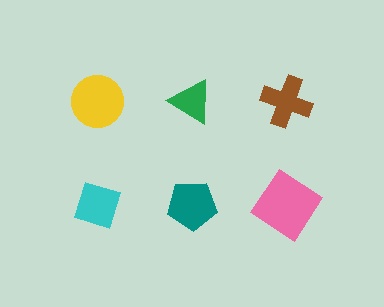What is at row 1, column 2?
A green triangle.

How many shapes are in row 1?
3 shapes.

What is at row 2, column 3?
A pink diamond.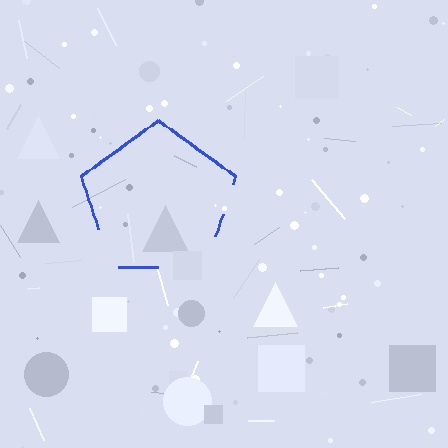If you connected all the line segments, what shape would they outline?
They would outline a pentagon.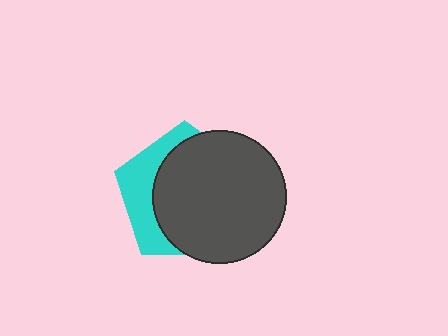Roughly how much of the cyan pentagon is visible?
A small part of it is visible (roughly 31%).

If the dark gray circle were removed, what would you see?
You would see the complete cyan pentagon.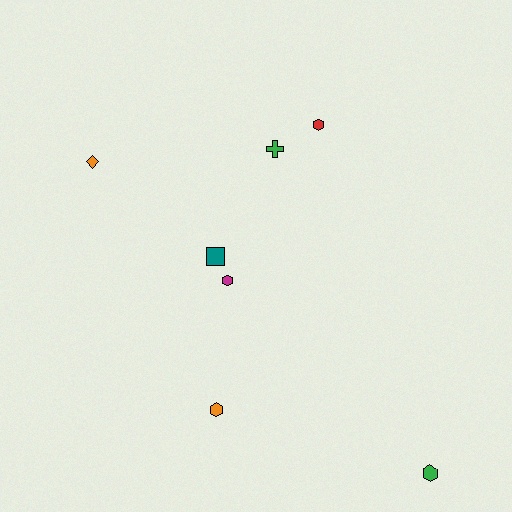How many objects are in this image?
There are 7 objects.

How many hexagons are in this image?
There are 4 hexagons.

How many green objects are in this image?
There are 2 green objects.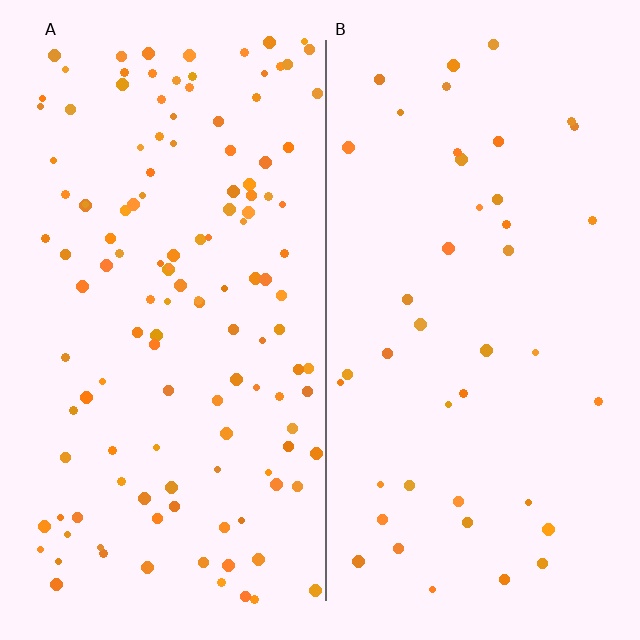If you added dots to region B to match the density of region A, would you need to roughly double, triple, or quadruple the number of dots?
Approximately triple.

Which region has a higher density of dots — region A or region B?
A (the left).